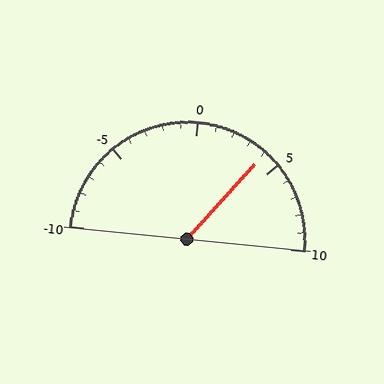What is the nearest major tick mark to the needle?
The nearest major tick mark is 5.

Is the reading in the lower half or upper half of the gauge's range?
The reading is in the upper half of the range (-10 to 10).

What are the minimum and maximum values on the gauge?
The gauge ranges from -10 to 10.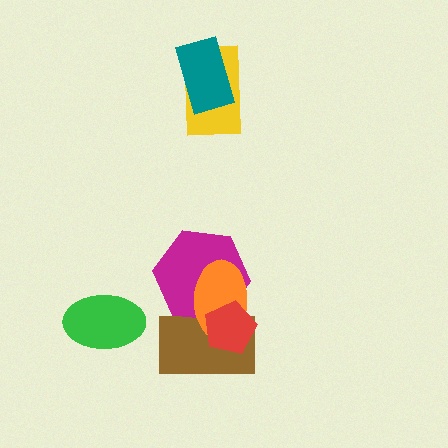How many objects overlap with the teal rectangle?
1 object overlaps with the teal rectangle.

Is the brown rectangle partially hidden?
Yes, it is partially covered by another shape.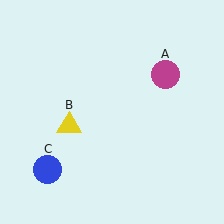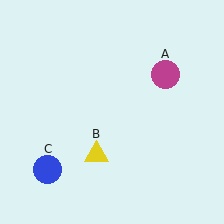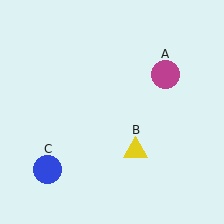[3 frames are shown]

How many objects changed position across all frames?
1 object changed position: yellow triangle (object B).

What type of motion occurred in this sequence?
The yellow triangle (object B) rotated counterclockwise around the center of the scene.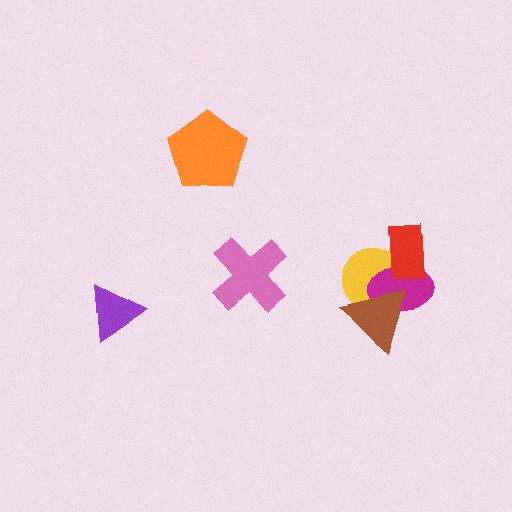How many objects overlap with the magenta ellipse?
3 objects overlap with the magenta ellipse.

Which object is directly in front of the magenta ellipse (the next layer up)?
The brown triangle is directly in front of the magenta ellipse.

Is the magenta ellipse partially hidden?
Yes, it is partially covered by another shape.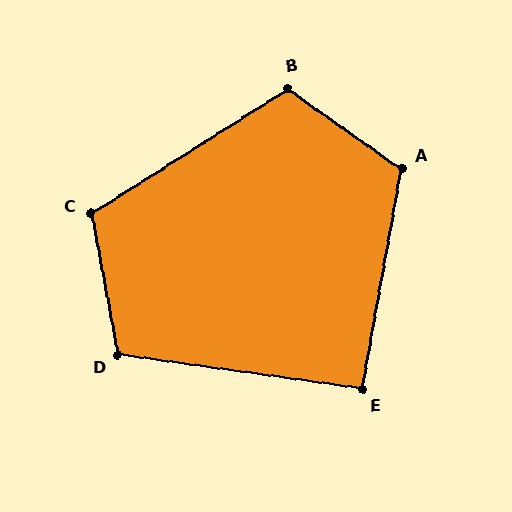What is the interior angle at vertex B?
Approximately 113 degrees (obtuse).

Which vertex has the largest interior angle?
A, at approximately 115 degrees.